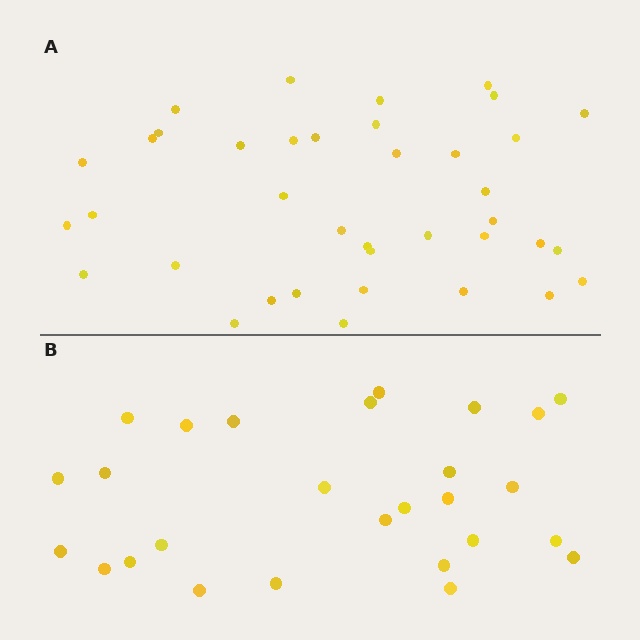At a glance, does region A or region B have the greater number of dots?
Region A (the top region) has more dots.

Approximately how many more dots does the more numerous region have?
Region A has roughly 12 or so more dots than region B.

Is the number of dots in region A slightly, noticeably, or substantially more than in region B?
Region A has noticeably more, but not dramatically so. The ratio is roughly 1.4 to 1.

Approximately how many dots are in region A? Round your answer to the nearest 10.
About 40 dots. (The exact count is 38, which rounds to 40.)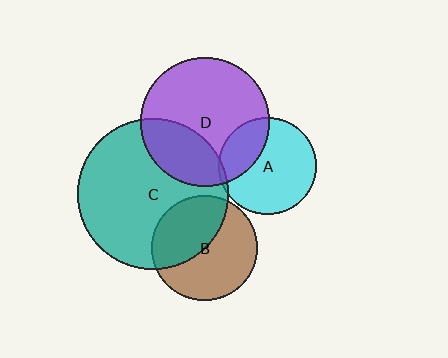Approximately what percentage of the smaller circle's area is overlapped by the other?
Approximately 30%.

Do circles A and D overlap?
Yes.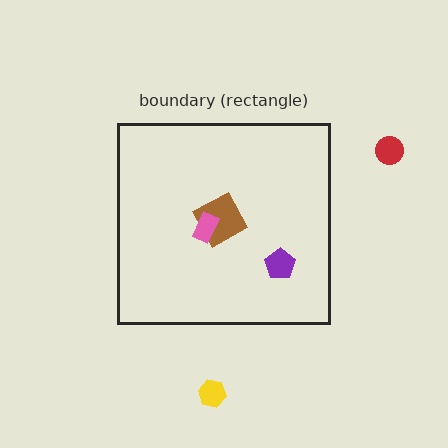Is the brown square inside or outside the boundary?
Inside.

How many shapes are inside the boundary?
3 inside, 2 outside.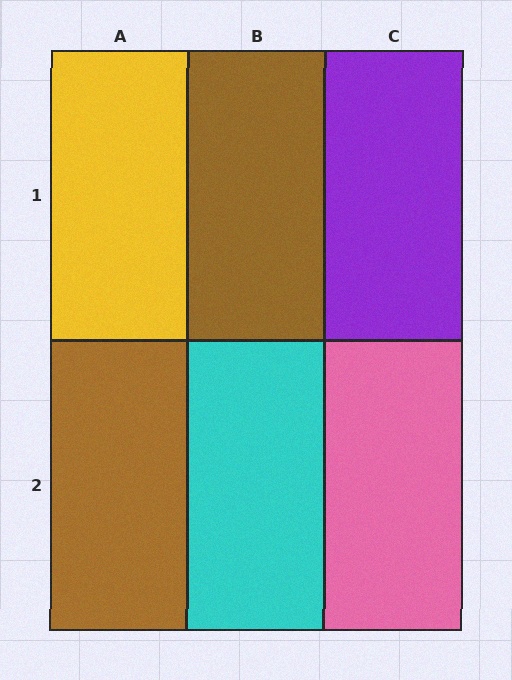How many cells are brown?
2 cells are brown.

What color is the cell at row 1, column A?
Yellow.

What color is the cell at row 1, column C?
Purple.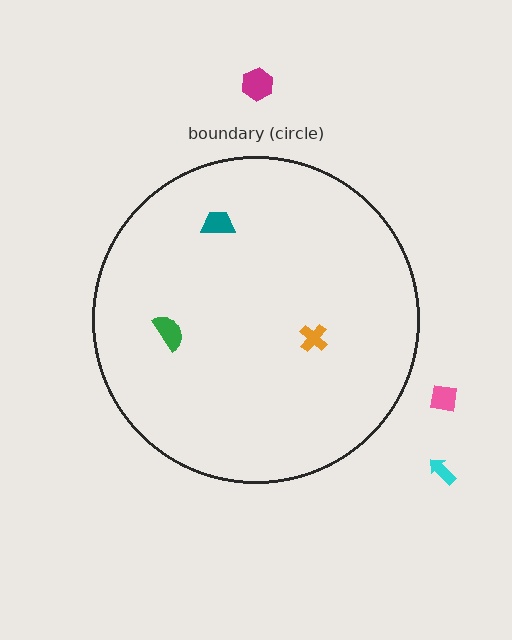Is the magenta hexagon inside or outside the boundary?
Outside.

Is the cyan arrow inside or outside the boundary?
Outside.